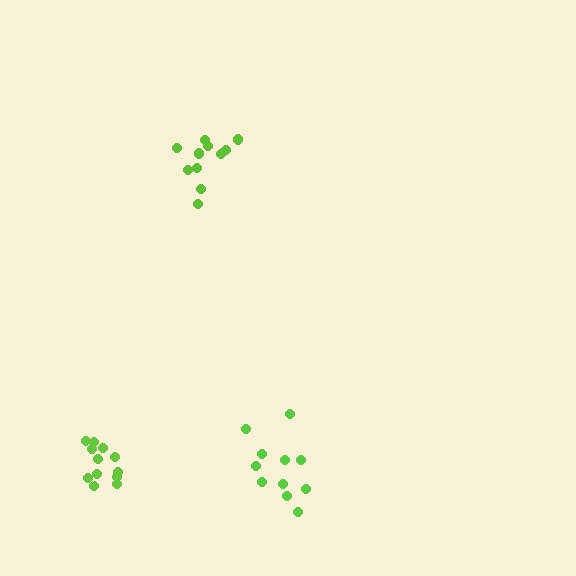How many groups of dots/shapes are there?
There are 3 groups.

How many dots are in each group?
Group 1: 11 dots, Group 2: 12 dots, Group 3: 11 dots (34 total).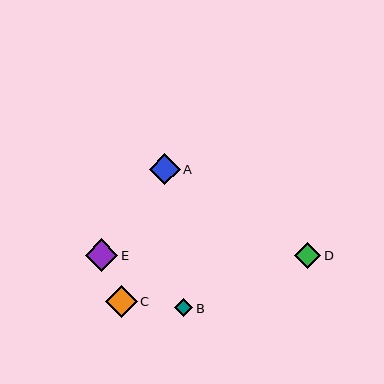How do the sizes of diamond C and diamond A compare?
Diamond C and diamond A are approximately the same size.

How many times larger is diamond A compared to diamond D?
Diamond A is approximately 1.2 times the size of diamond D.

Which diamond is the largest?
Diamond E is the largest with a size of approximately 32 pixels.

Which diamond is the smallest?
Diamond B is the smallest with a size of approximately 18 pixels.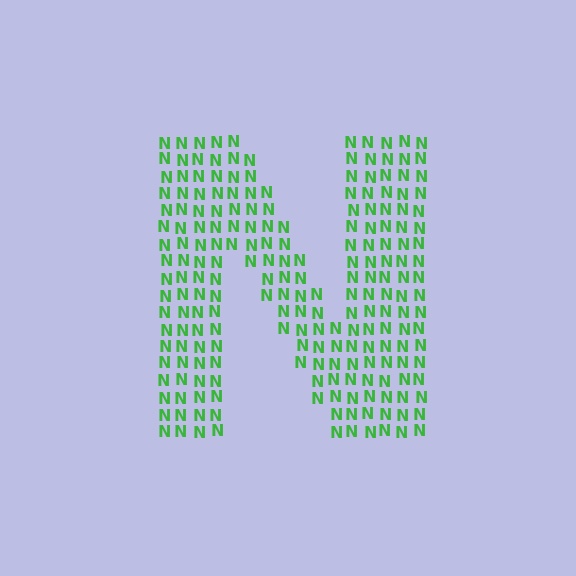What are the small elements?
The small elements are letter N's.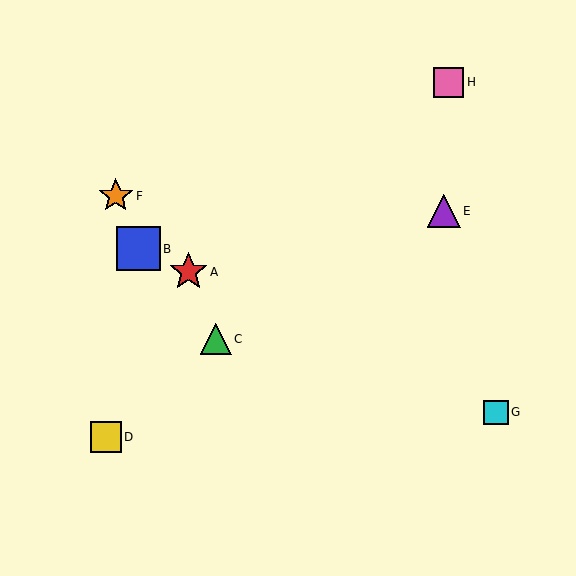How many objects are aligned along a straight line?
3 objects (A, B, G) are aligned along a straight line.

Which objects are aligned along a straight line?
Objects A, B, G are aligned along a straight line.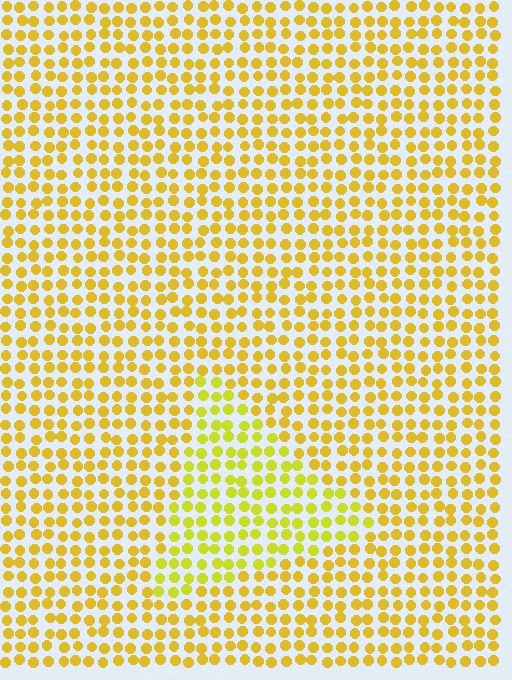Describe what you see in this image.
The image is filled with small yellow elements in a uniform arrangement. A triangle-shaped region is visible where the elements are tinted to a slightly different hue, forming a subtle color boundary.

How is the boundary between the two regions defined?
The boundary is defined purely by a slight shift in hue (about 19 degrees). Spacing, size, and orientation are identical on both sides.